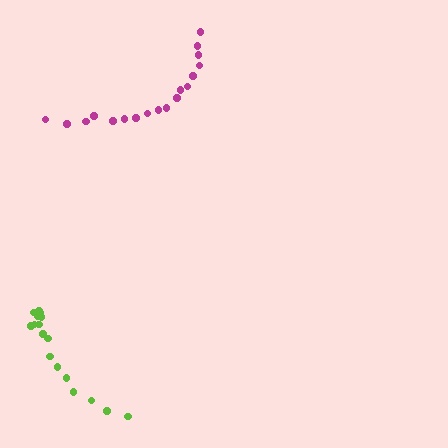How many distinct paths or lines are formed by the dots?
There are 2 distinct paths.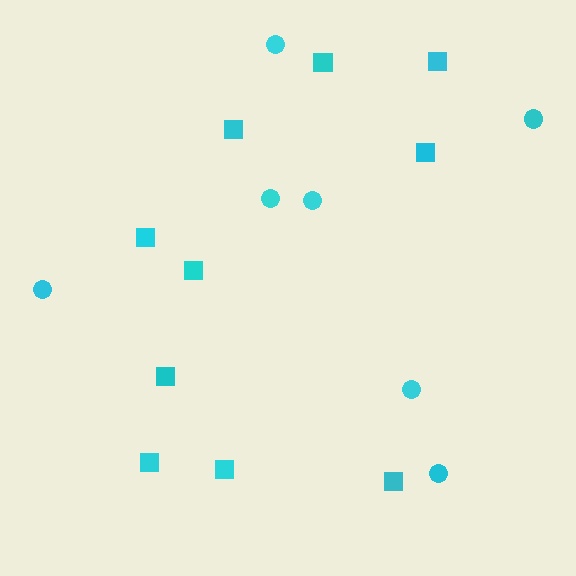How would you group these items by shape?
There are 2 groups: one group of circles (7) and one group of squares (10).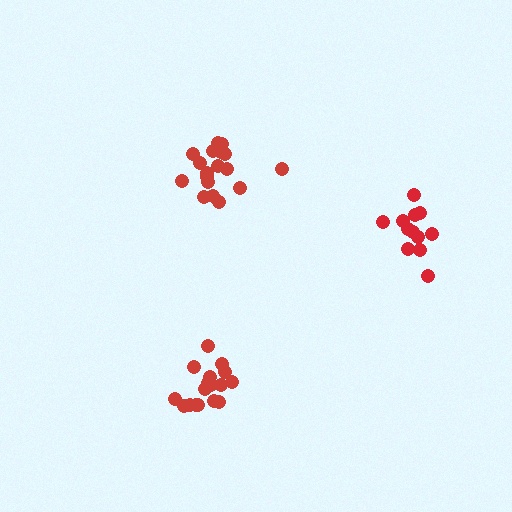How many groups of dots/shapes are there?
There are 3 groups.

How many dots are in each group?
Group 1: 18 dots, Group 2: 12 dots, Group 3: 18 dots (48 total).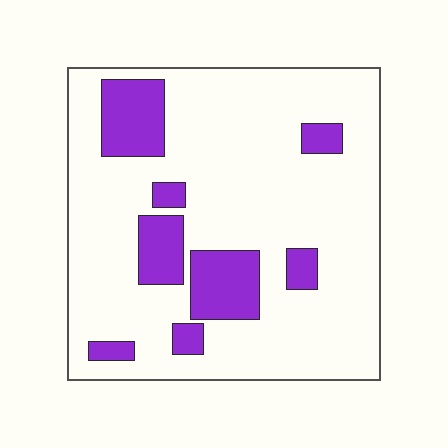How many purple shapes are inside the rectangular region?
8.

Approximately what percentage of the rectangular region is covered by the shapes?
Approximately 20%.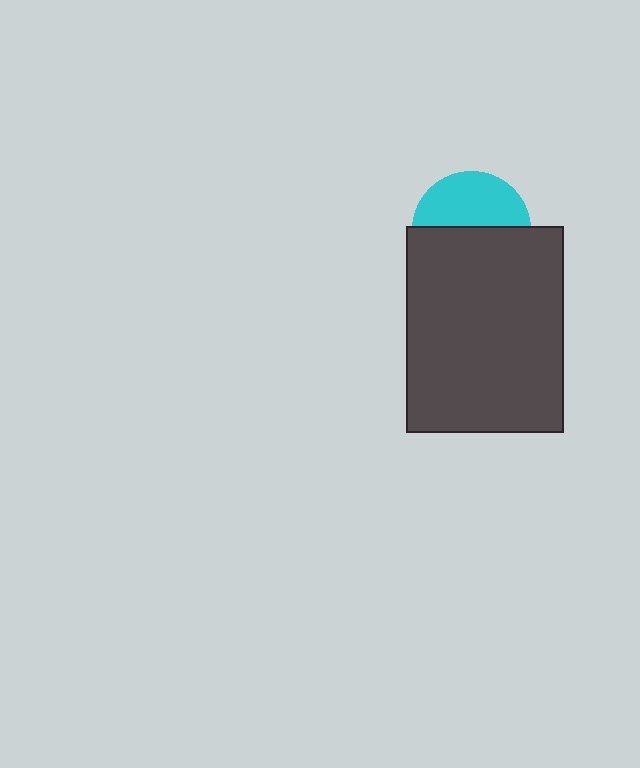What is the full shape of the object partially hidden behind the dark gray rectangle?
The partially hidden object is a cyan circle.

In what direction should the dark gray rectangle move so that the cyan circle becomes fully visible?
The dark gray rectangle should move down. That is the shortest direction to clear the overlap and leave the cyan circle fully visible.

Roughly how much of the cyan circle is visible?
About half of it is visible (roughly 45%).